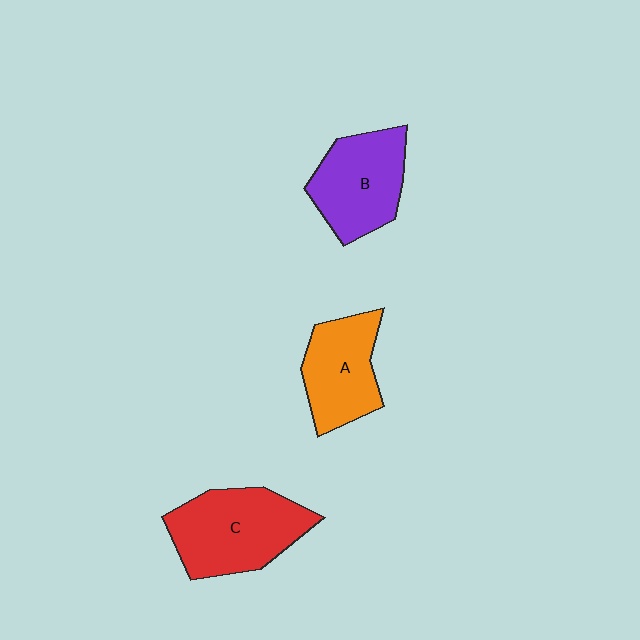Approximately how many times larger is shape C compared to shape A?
Approximately 1.3 times.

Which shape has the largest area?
Shape C (red).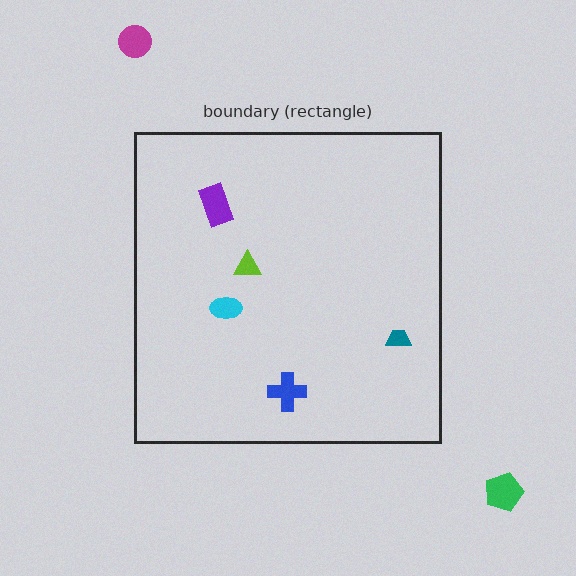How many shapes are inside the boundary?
5 inside, 2 outside.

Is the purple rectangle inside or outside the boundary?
Inside.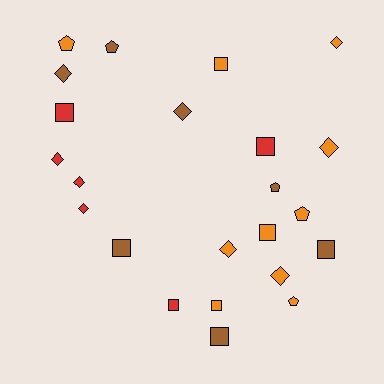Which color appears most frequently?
Orange, with 10 objects.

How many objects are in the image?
There are 23 objects.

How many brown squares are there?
There are 3 brown squares.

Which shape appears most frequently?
Square, with 9 objects.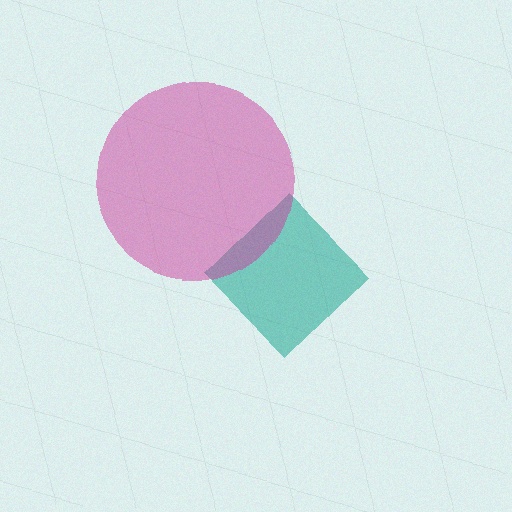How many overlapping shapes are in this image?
There are 2 overlapping shapes in the image.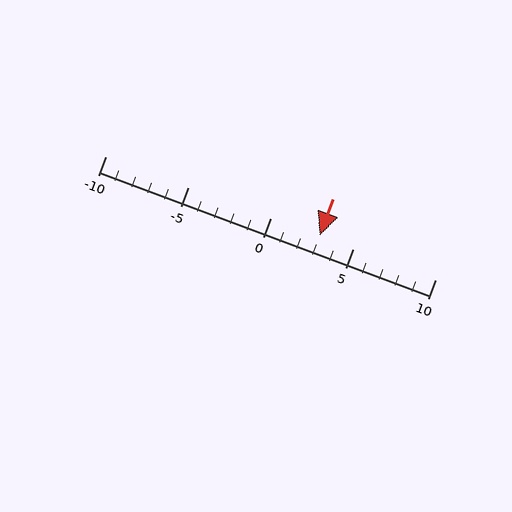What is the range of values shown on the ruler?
The ruler shows values from -10 to 10.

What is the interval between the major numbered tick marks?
The major tick marks are spaced 5 units apart.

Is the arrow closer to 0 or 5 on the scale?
The arrow is closer to 5.